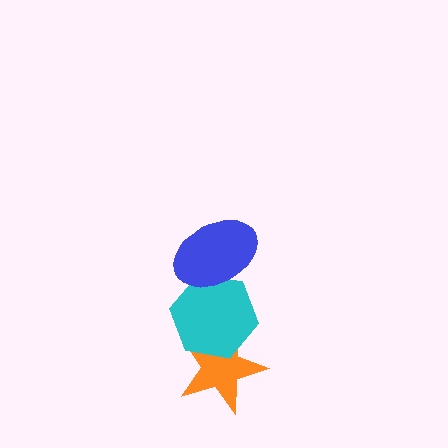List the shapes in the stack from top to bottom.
From top to bottom: the blue ellipse, the cyan hexagon, the orange star.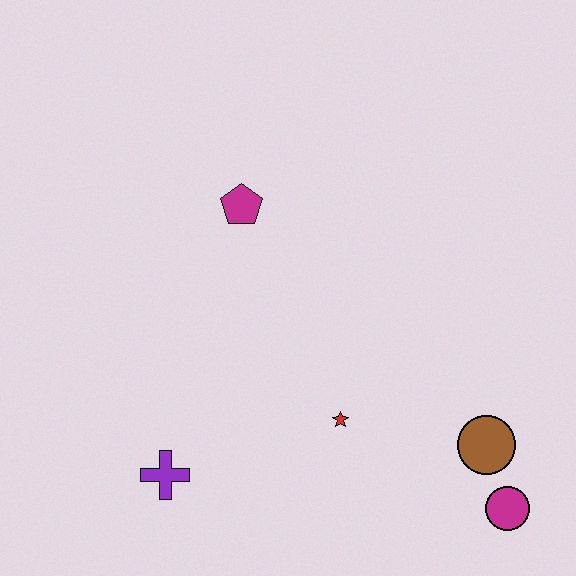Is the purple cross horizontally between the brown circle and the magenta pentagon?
No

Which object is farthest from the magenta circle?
The magenta pentagon is farthest from the magenta circle.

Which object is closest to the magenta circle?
The brown circle is closest to the magenta circle.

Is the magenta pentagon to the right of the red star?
No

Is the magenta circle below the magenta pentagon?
Yes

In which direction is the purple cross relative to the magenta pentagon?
The purple cross is below the magenta pentagon.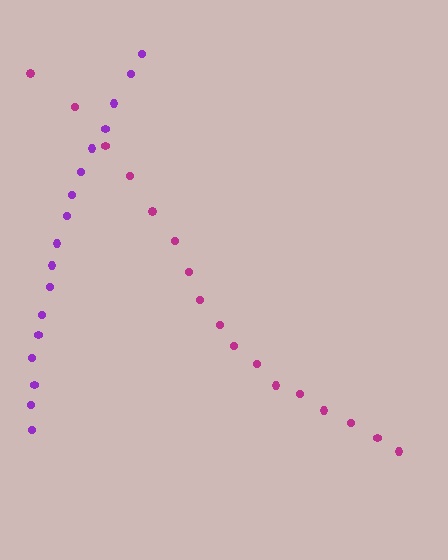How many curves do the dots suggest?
There are 2 distinct paths.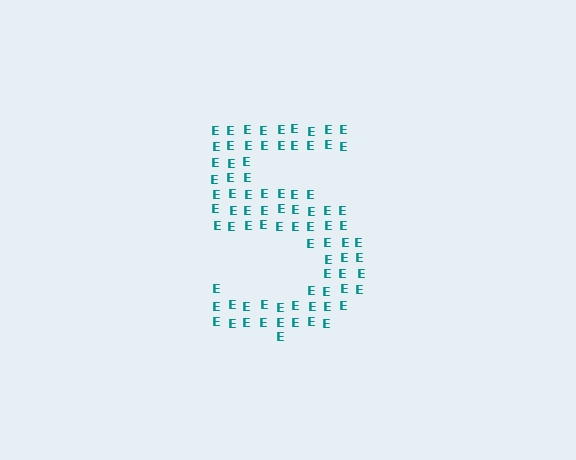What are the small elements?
The small elements are letter E's.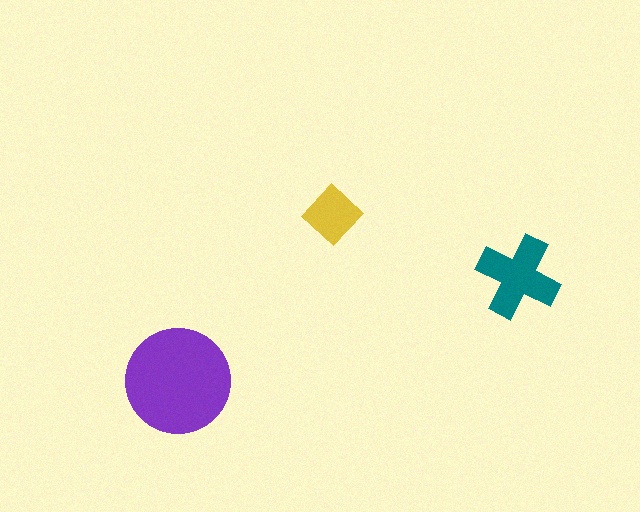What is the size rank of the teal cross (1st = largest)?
2nd.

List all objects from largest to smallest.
The purple circle, the teal cross, the yellow diamond.